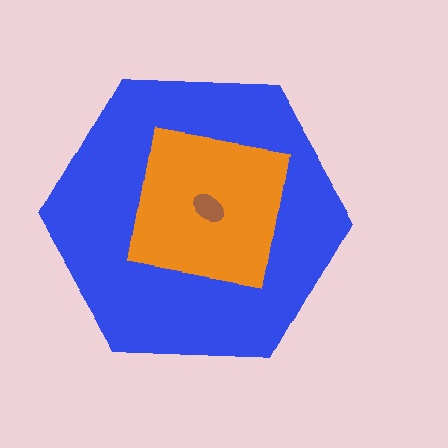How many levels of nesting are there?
3.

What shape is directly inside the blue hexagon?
The orange square.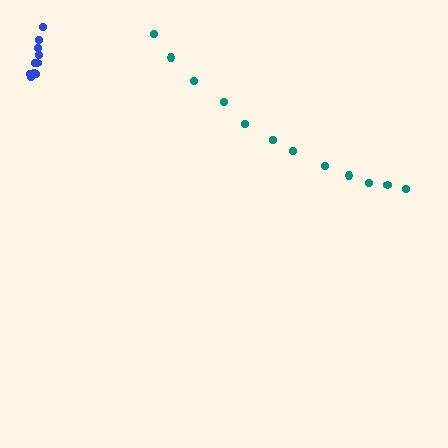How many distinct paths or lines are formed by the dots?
There are 2 distinct paths.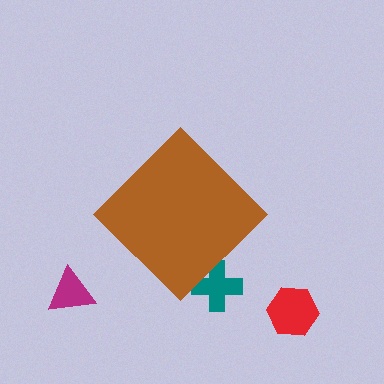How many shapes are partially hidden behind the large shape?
1 shape is partially hidden.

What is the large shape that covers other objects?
A brown diamond.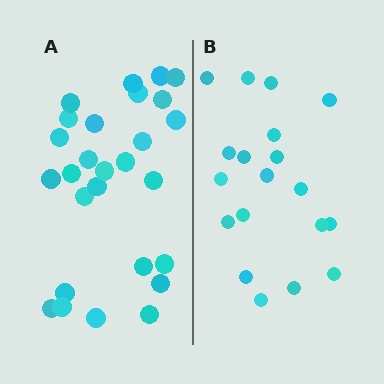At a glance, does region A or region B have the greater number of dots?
Region A (the left region) has more dots.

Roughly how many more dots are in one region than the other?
Region A has roughly 8 or so more dots than region B.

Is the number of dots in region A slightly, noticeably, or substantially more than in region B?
Region A has noticeably more, but not dramatically so. The ratio is roughly 1.4 to 1.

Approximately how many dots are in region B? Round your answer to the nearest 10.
About 20 dots. (The exact count is 19, which rounds to 20.)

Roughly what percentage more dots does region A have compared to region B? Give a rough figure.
About 40% more.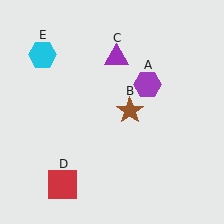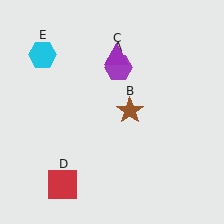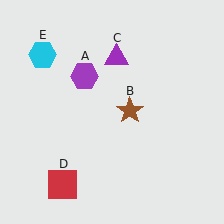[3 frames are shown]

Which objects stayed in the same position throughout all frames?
Brown star (object B) and purple triangle (object C) and red square (object D) and cyan hexagon (object E) remained stationary.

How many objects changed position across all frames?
1 object changed position: purple hexagon (object A).